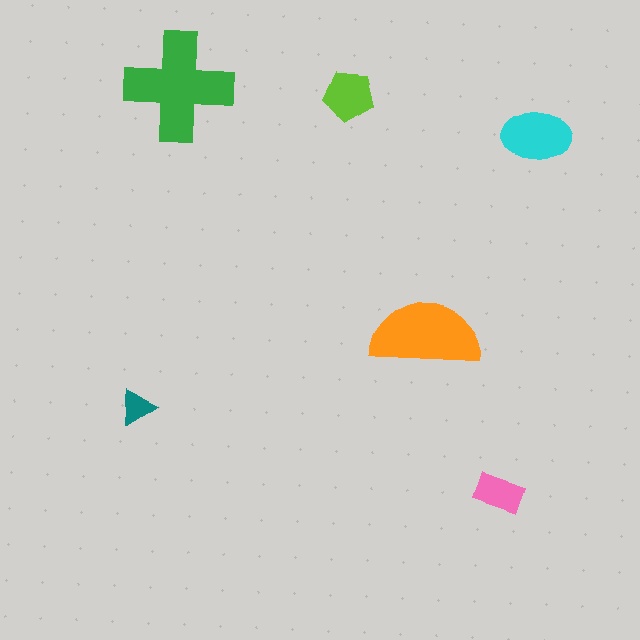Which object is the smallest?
The teal triangle.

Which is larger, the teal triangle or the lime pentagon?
The lime pentagon.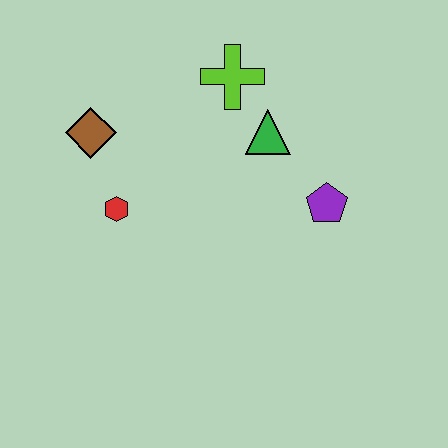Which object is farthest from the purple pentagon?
The brown diamond is farthest from the purple pentagon.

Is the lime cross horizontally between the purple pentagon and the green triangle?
No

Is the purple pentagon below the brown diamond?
Yes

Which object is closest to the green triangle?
The lime cross is closest to the green triangle.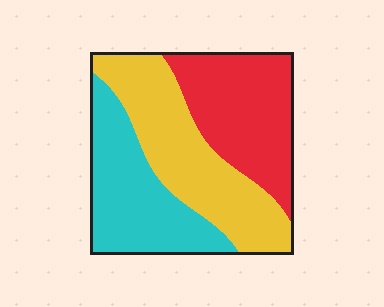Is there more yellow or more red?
Yellow.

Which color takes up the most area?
Yellow, at roughly 35%.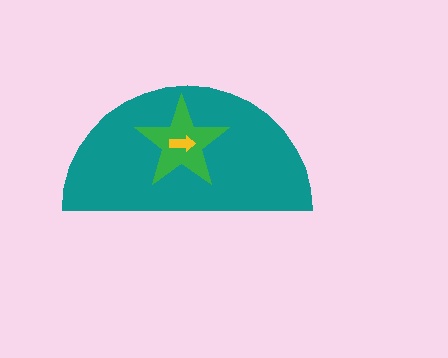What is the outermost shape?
The teal semicircle.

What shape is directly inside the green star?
The yellow arrow.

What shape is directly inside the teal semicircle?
The green star.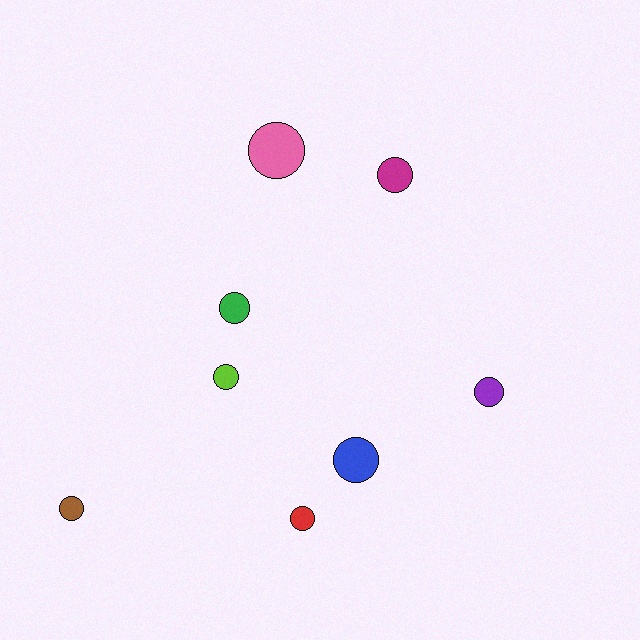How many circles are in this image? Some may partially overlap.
There are 8 circles.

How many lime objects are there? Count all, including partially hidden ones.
There is 1 lime object.